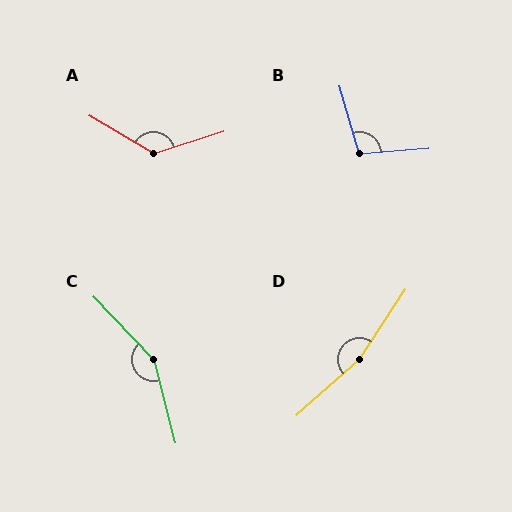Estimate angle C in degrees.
Approximately 151 degrees.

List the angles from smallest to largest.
B (102°), A (131°), C (151°), D (165°).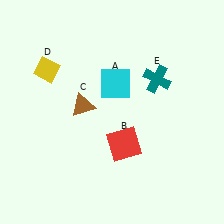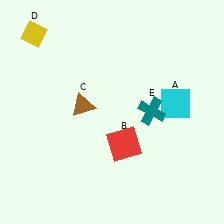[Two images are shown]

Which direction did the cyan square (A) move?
The cyan square (A) moved right.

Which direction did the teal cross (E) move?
The teal cross (E) moved down.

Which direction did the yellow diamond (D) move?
The yellow diamond (D) moved up.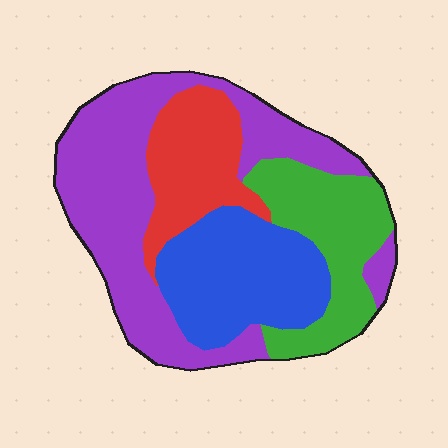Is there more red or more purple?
Purple.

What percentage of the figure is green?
Green takes up about one fifth (1/5) of the figure.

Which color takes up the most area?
Purple, at roughly 40%.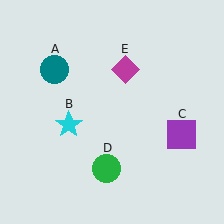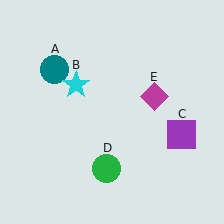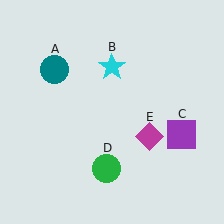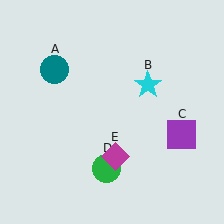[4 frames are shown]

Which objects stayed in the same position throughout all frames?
Teal circle (object A) and purple square (object C) and green circle (object D) remained stationary.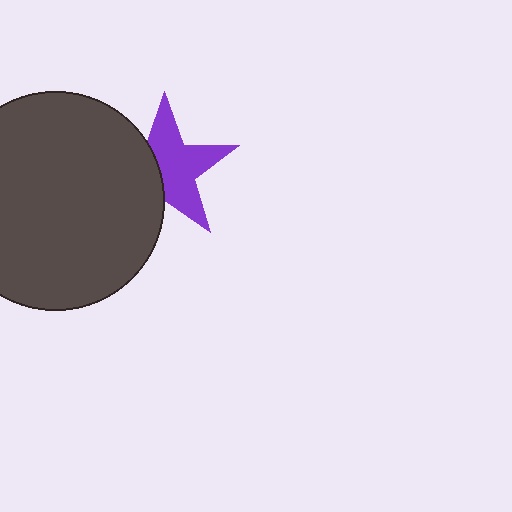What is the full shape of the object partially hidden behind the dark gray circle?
The partially hidden object is a purple star.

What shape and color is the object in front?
The object in front is a dark gray circle.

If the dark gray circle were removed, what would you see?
You would see the complete purple star.